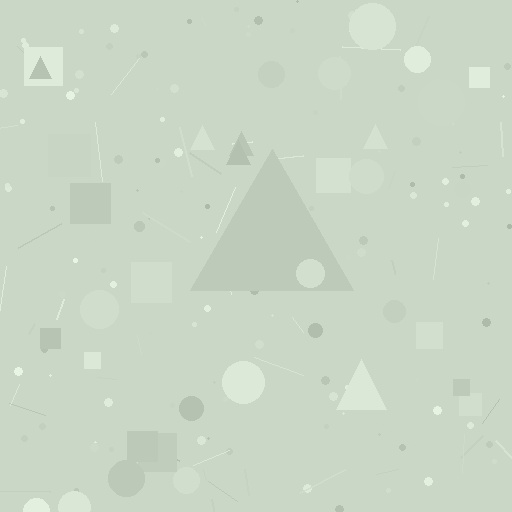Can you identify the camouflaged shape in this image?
The camouflaged shape is a triangle.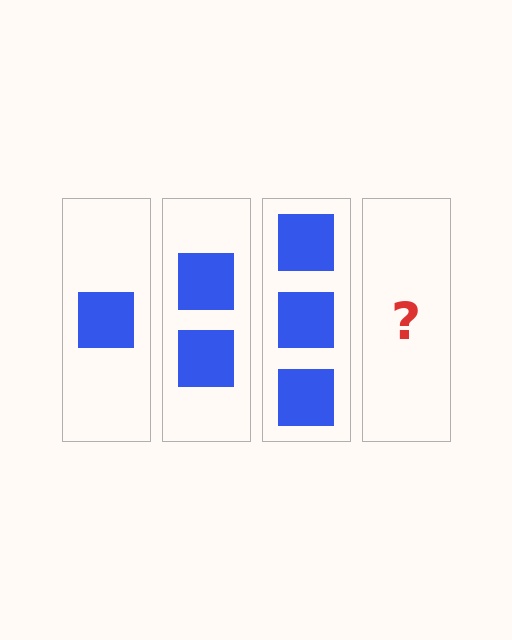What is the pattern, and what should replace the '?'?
The pattern is that each step adds one more square. The '?' should be 4 squares.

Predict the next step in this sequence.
The next step is 4 squares.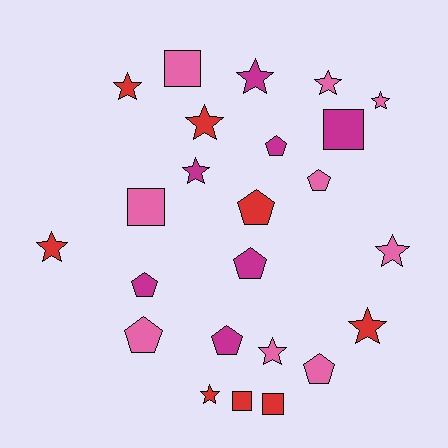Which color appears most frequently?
Pink, with 9 objects.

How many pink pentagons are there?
There are 3 pink pentagons.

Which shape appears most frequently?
Star, with 11 objects.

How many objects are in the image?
There are 24 objects.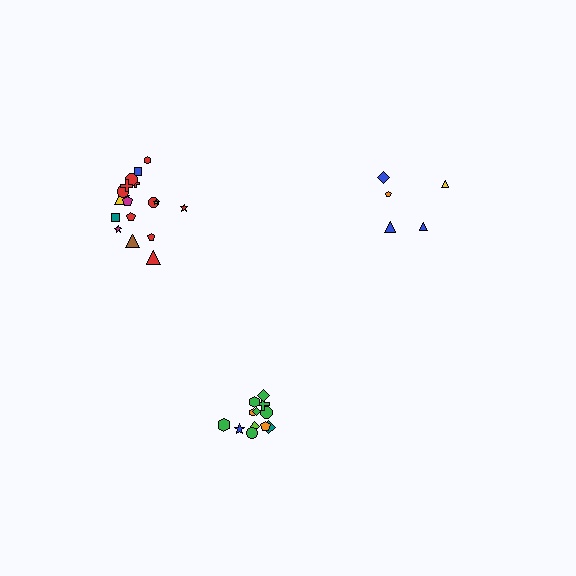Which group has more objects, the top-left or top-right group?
The top-left group.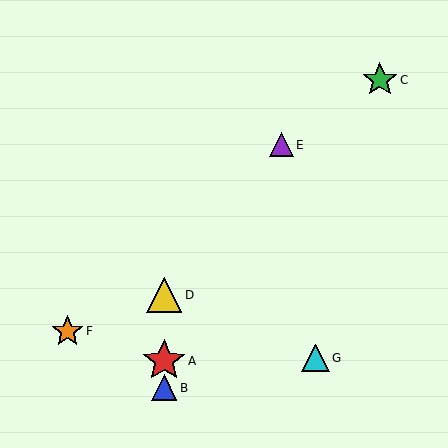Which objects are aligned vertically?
Objects A, B, D are aligned vertically.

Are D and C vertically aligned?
No, D is at x≈164 and C is at x≈380.